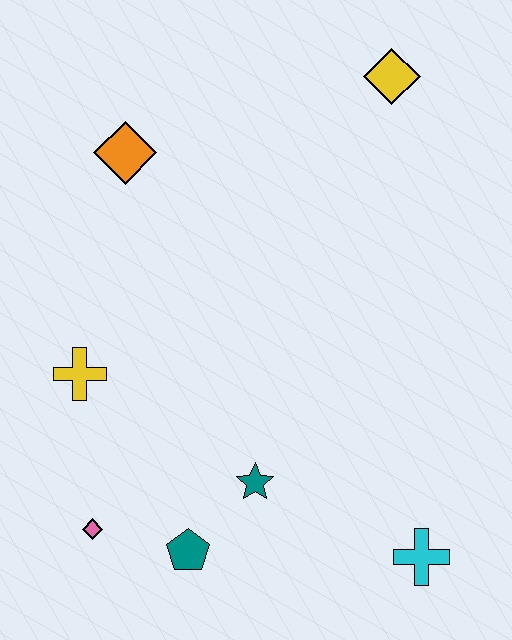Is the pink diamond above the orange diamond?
No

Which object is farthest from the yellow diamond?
The pink diamond is farthest from the yellow diamond.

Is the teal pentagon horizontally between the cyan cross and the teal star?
No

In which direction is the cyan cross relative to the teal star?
The cyan cross is to the right of the teal star.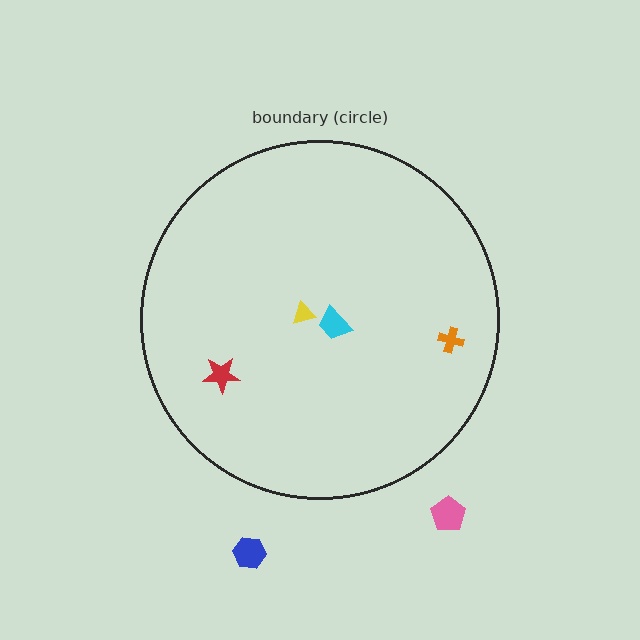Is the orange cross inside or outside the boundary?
Inside.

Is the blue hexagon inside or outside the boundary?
Outside.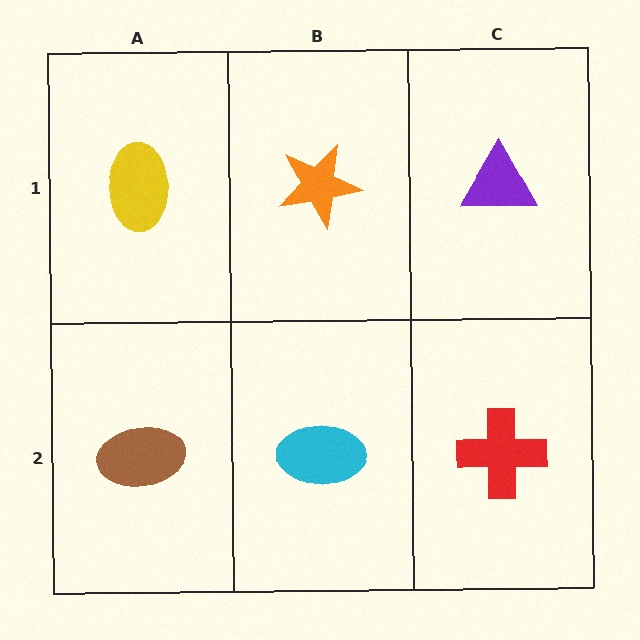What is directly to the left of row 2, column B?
A brown ellipse.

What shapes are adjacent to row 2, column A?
A yellow ellipse (row 1, column A), a cyan ellipse (row 2, column B).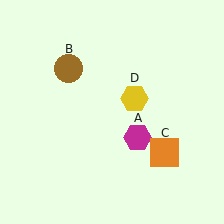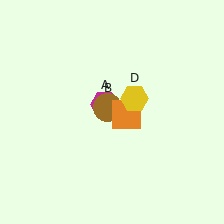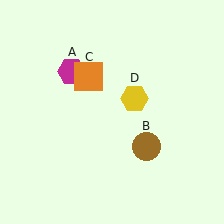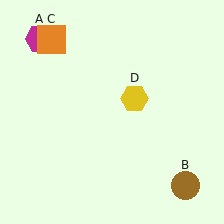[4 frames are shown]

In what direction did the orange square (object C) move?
The orange square (object C) moved up and to the left.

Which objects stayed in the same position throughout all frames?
Yellow hexagon (object D) remained stationary.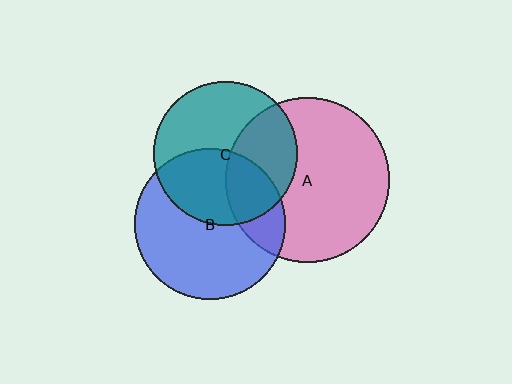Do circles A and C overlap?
Yes.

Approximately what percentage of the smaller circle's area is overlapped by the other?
Approximately 35%.